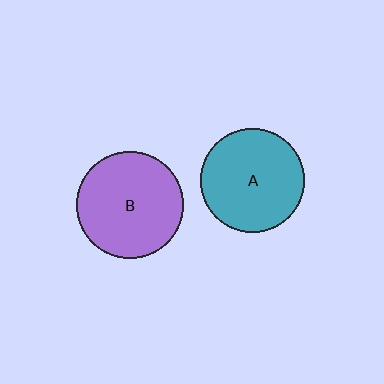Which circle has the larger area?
Circle B (purple).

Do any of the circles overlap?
No, none of the circles overlap.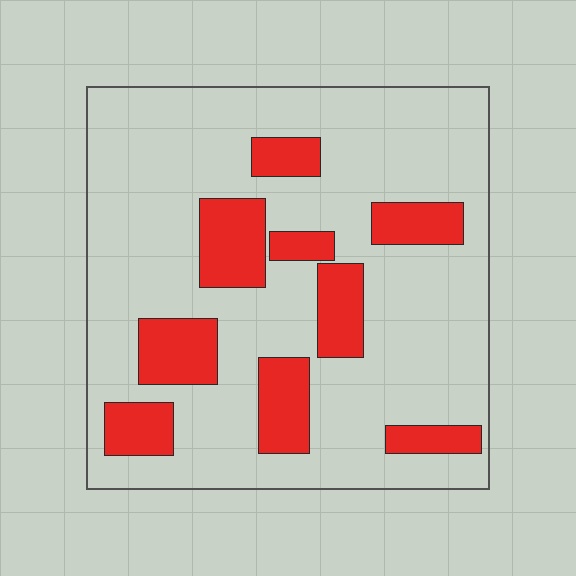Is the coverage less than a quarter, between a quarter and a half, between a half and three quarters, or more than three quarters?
Less than a quarter.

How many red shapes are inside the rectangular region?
9.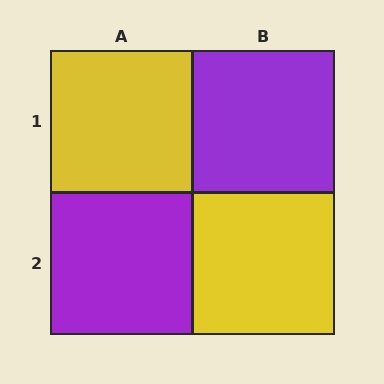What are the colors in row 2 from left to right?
Purple, yellow.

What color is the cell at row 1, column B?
Purple.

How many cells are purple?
2 cells are purple.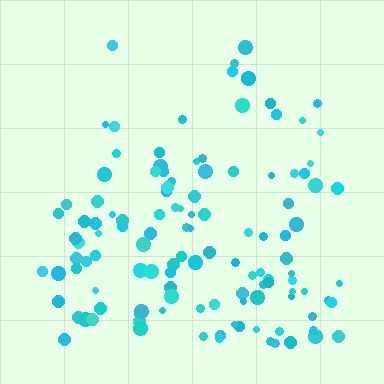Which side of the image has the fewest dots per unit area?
The top.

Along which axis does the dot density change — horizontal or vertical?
Vertical.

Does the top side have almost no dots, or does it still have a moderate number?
Still a moderate number, just noticeably fewer than the bottom.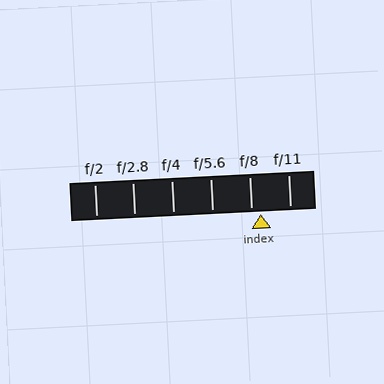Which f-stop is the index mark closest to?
The index mark is closest to f/8.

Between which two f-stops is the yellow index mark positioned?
The index mark is between f/8 and f/11.